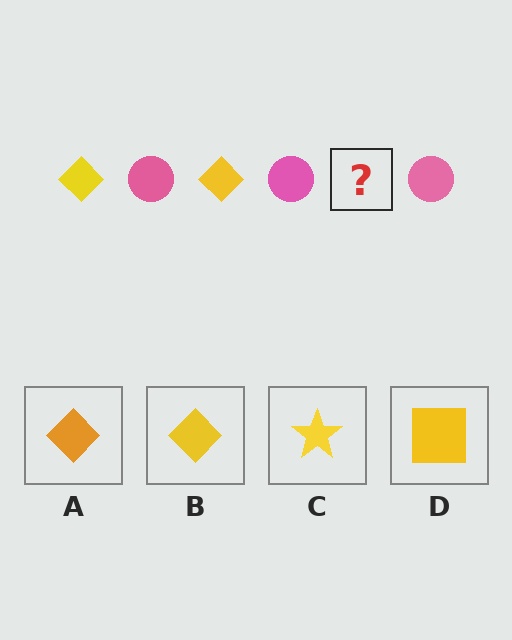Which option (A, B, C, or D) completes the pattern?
B.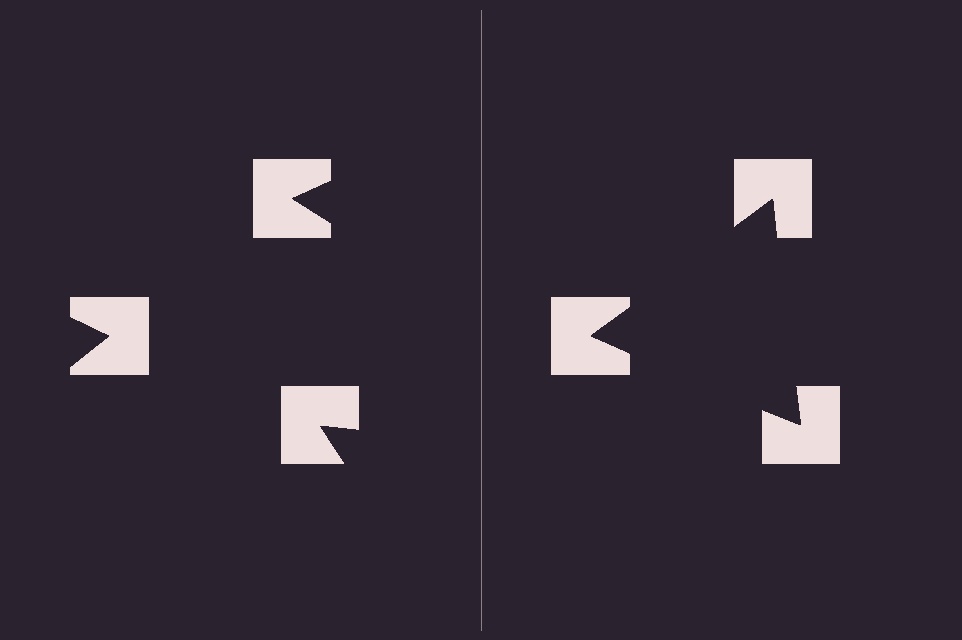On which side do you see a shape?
An illusory triangle appears on the right side. On the left side the wedge cuts are rotated, so no coherent shape forms.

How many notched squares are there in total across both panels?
6 — 3 on each side.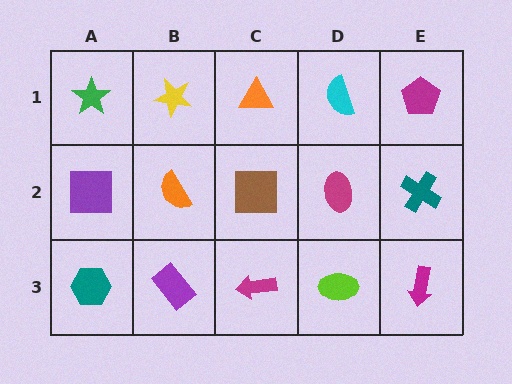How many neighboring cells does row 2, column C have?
4.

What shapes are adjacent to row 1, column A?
A purple square (row 2, column A), a yellow star (row 1, column B).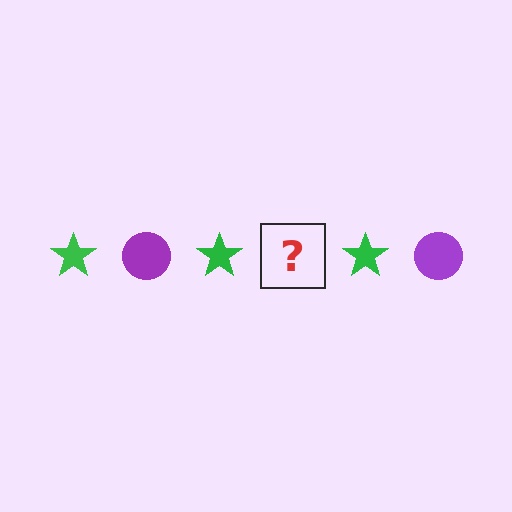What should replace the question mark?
The question mark should be replaced with a purple circle.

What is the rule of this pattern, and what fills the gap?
The rule is that the pattern alternates between green star and purple circle. The gap should be filled with a purple circle.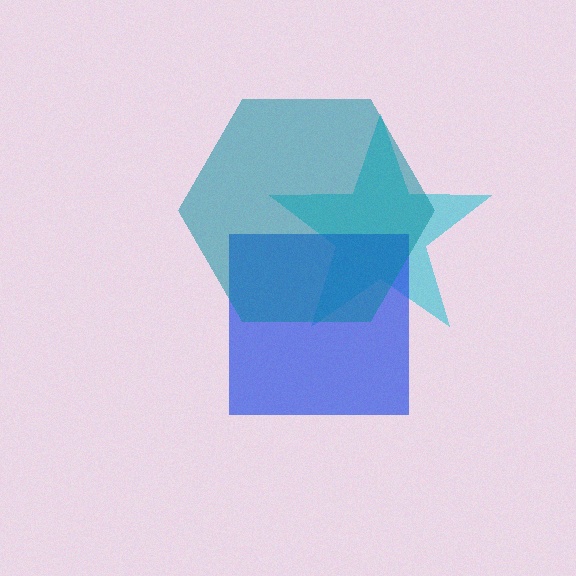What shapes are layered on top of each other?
The layered shapes are: a cyan star, a blue square, a teal hexagon.